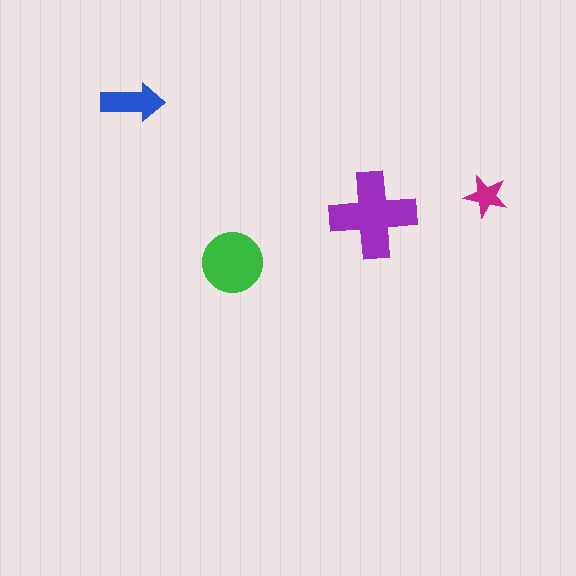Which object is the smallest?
The magenta star.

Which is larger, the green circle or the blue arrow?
The green circle.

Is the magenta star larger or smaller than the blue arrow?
Smaller.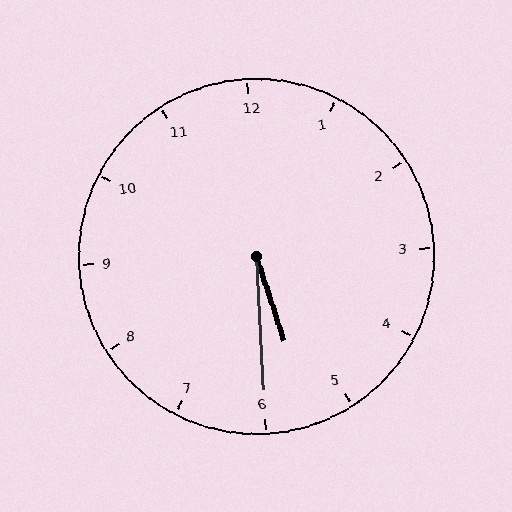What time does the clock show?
5:30.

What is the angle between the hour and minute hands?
Approximately 15 degrees.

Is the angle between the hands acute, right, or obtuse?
It is acute.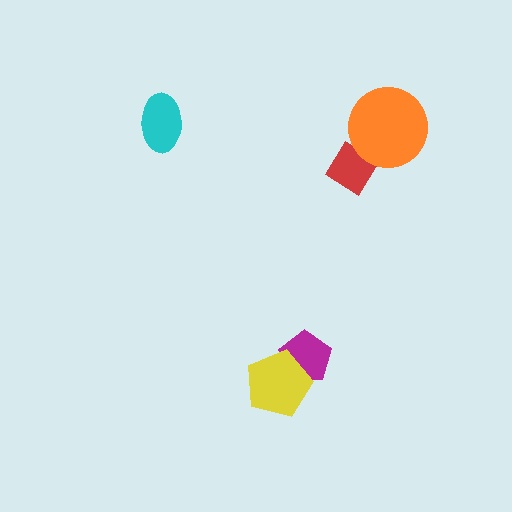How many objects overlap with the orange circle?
1 object overlaps with the orange circle.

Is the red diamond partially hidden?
Yes, it is partially covered by another shape.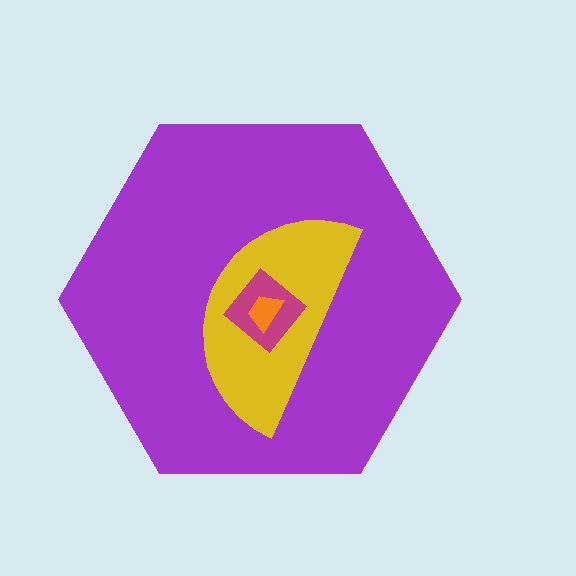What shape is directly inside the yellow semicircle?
The magenta diamond.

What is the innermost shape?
The orange trapezoid.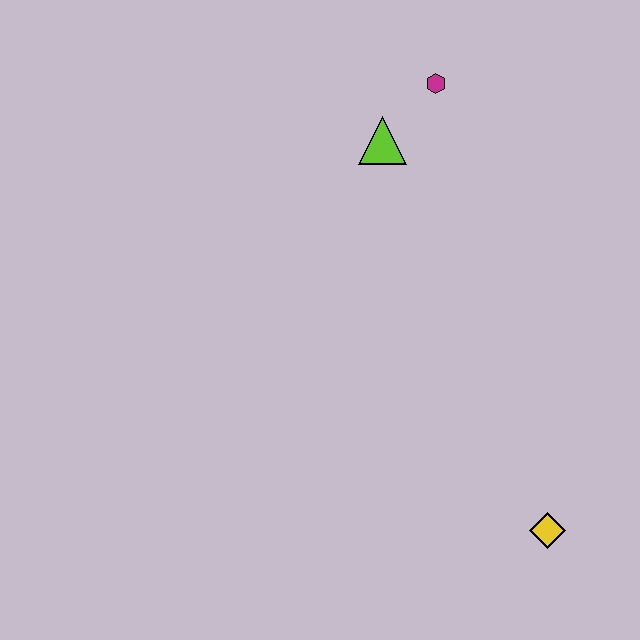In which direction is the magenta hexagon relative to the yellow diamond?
The magenta hexagon is above the yellow diamond.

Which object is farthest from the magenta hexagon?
The yellow diamond is farthest from the magenta hexagon.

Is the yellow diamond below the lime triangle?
Yes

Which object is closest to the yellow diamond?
The lime triangle is closest to the yellow diamond.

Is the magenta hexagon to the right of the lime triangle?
Yes